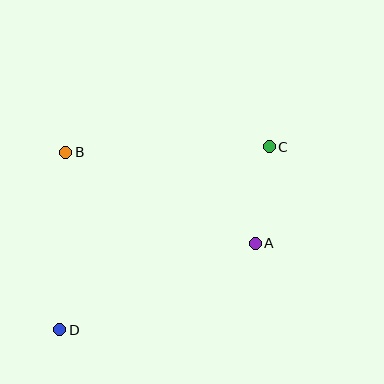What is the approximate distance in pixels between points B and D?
The distance between B and D is approximately 177 pixels.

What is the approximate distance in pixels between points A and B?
The distance between A and B is approximately 210 pixels.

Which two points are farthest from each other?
Points C and D are farthest from each other.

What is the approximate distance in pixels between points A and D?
The distance between A and D is approximately 214 pixels.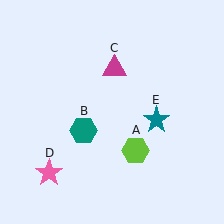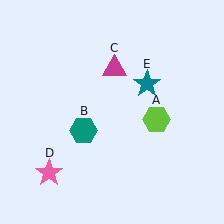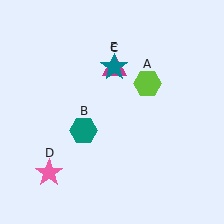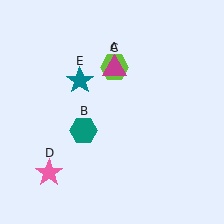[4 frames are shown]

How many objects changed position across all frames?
2 objects changed position: lime hexagon (object A), teal star (object E).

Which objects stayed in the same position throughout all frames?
Teal hexagon (object B) and magenta triangle (object C) and pink star (object D) remained stationary.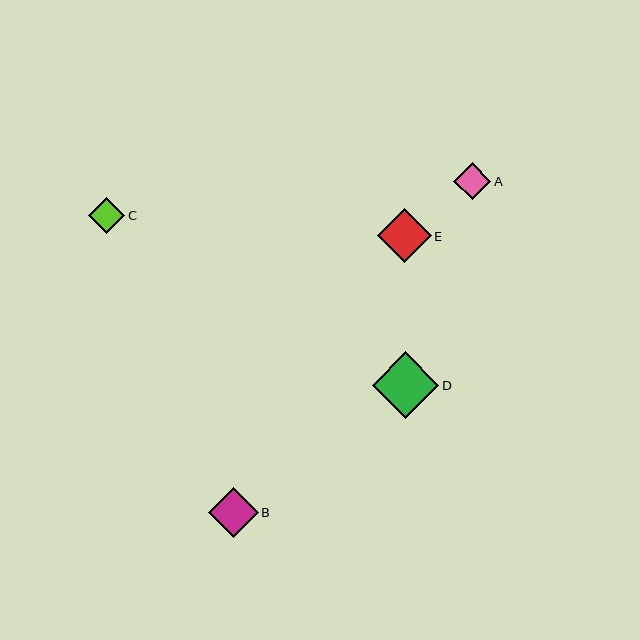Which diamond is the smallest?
Diamond C is the smallest with a size of approximately 36 pixels.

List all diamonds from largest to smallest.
From largest to smallest: D, E, B, A, C.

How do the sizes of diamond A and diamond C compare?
Diamond A and diamond C are approximately the same size.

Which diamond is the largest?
Diamond D is the largest with a size of approximately 67 pixels.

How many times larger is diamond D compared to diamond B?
Diamond D is approximately 1.3 times the size of diamond B.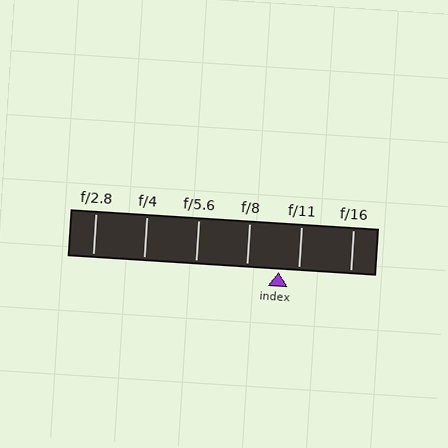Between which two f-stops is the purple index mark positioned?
The index mark is between f/8 and f/11.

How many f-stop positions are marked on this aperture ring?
There are 6 f-stop positions marked.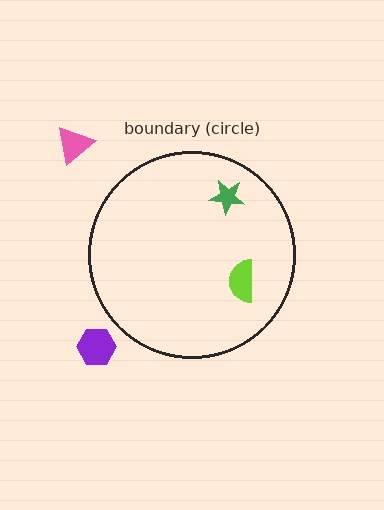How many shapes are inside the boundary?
2 inside, 2 outside.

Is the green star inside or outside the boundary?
Inside.